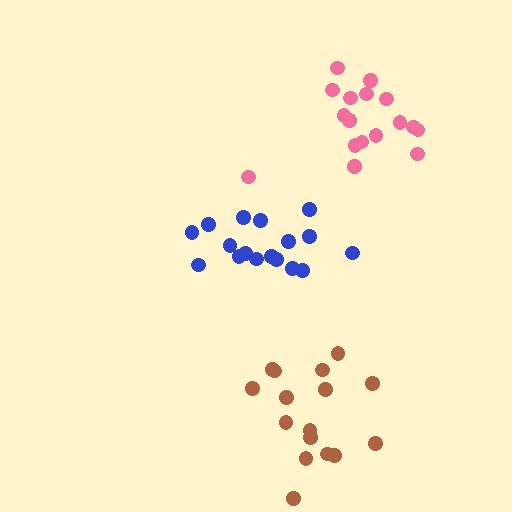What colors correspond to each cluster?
The clusters are colored: brown, pink, blue.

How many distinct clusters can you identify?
There are 3 distinct clusters.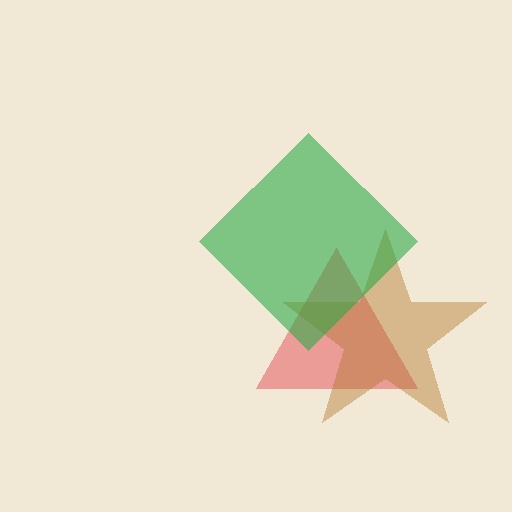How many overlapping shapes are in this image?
There are 3 overlapping shapes in the image.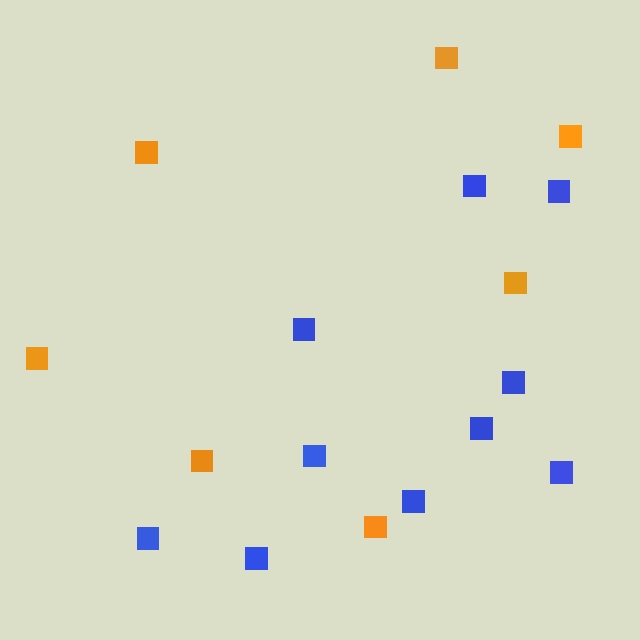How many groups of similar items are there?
There are 2 groups: one group of orange squares (7) and one group of blue squares (10).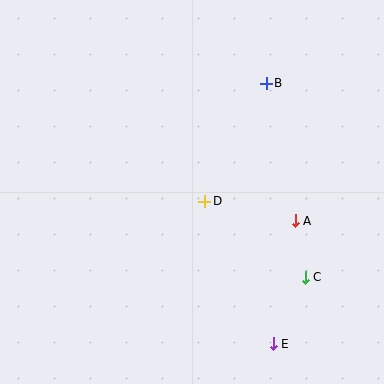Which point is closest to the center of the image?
Point D at (205, 201) is closest to the center.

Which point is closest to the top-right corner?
Point B is closest to the top-right corner.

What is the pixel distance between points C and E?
The distance between C and E is 74 pixels.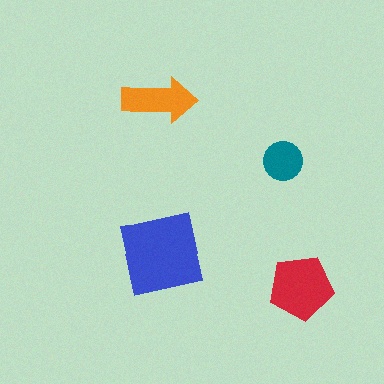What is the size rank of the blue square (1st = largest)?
1st.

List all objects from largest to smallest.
The blue square, the red pentagon, the orange arrow, the teal circle.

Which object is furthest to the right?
The red pentagon is rightmost.